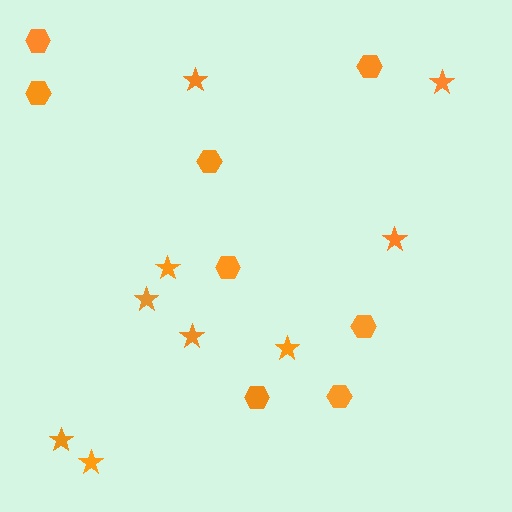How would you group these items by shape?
There are 2 groups: one group of stars (9) and one group of hexagons (8).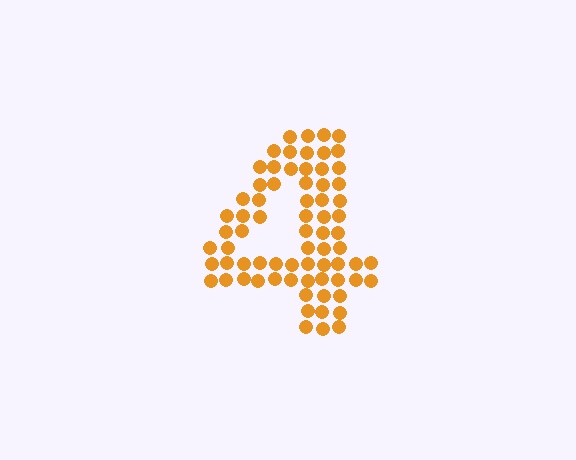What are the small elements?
The small elements are circles.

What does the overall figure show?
The overall figure shows the digit 4.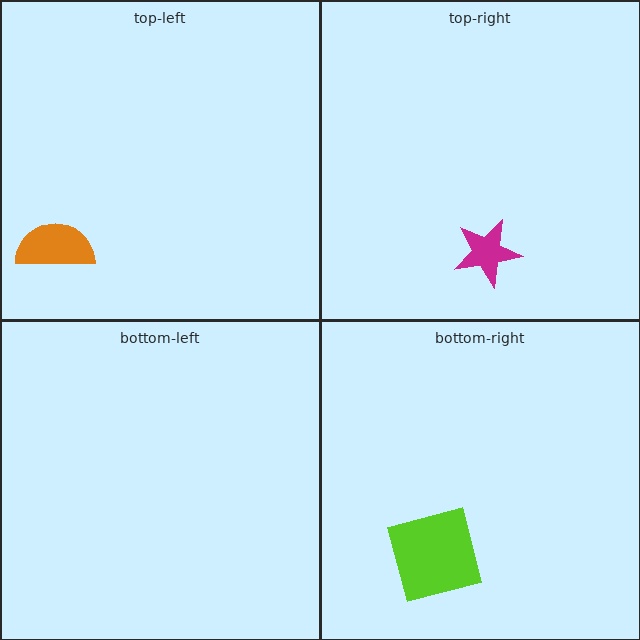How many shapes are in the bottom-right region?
1.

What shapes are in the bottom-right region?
The lime square.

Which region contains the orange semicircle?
The top-left region.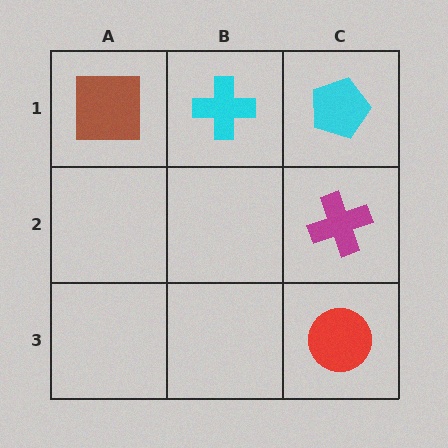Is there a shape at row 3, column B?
No, that cell is empty.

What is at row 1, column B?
A cyan cross.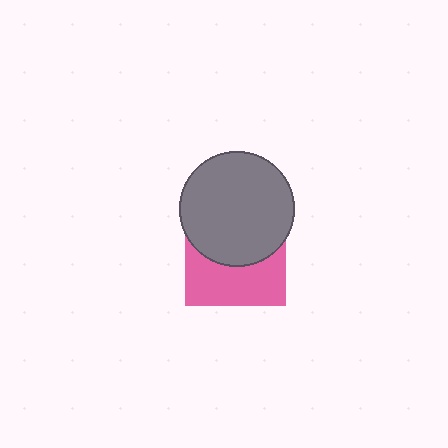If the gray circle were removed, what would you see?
You would see the complete pink square.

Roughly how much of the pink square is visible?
About half of it is visible (roughly 47%).